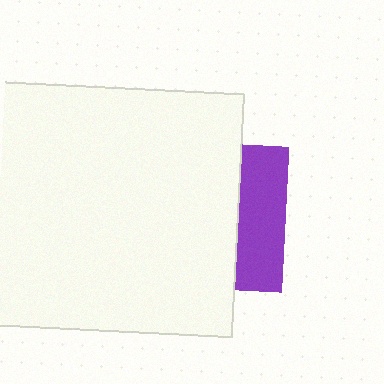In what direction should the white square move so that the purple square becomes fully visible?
The white square should move left. That is the shortest direction to clear the overlap and leave the purple square fully visible.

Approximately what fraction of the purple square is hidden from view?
Roughly 67% of the purple square is hidden behind the white square.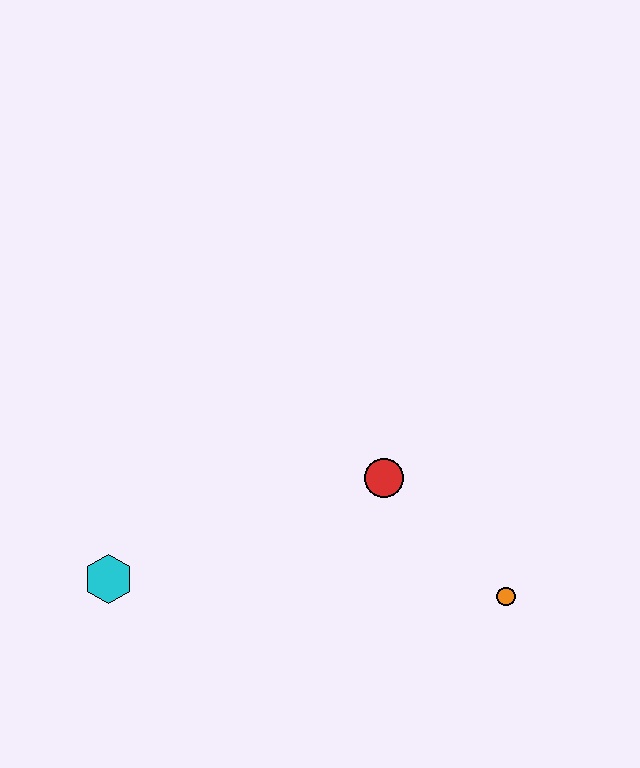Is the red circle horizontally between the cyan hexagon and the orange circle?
Yes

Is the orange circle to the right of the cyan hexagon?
Yes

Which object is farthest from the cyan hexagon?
The orange circle is farthest from the cyan hexagon.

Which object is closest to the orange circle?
The red circle is closest to the orange circle.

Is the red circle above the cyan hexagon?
Yes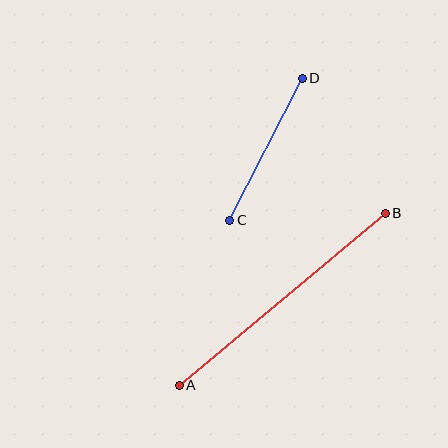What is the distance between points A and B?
The distance is approximately 268 pixels.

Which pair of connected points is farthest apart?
Points A and B are farthest apart.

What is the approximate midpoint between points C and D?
The midpoint is at approximately (266, 149) pixels.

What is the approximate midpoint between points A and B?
The midpoint is at approximately (282, 299) pixels.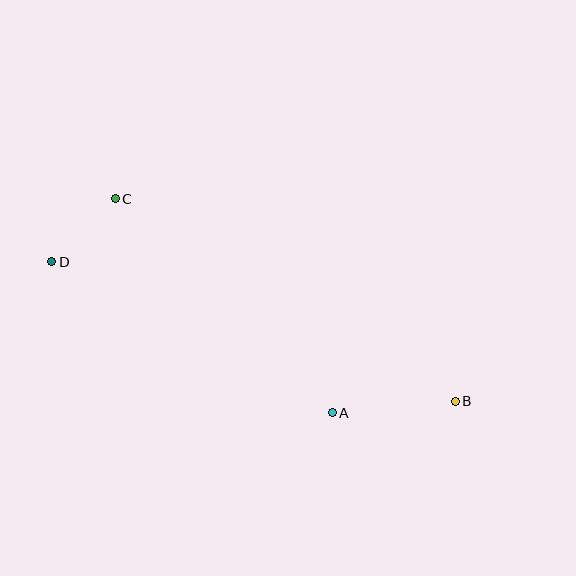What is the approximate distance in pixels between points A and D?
The distance between A and D is approximately 318 pixels.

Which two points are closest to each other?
Points C and D are closest to each other.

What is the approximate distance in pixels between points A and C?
The distance between A and C is approximately 305 pixels.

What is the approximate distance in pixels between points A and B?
The distance between A and B is approximately 124 pixels.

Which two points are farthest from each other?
Points B and D are farthest from each other.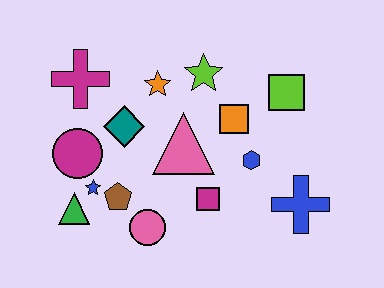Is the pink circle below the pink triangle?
Yes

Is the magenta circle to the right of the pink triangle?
No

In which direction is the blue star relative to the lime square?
The blue star is to the left of the lime square.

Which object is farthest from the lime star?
The green triangle is farthest from the lime star.